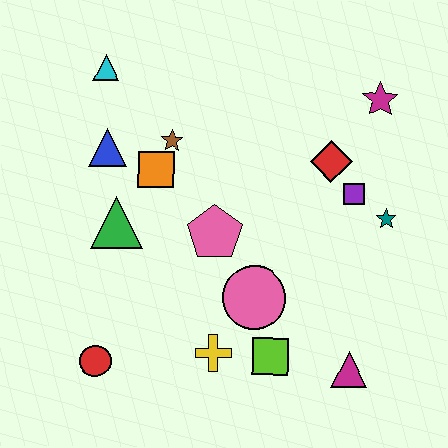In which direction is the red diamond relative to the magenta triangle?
The red diamond is above the magenta triangle.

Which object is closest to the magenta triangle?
The lime square is closest to the magenta triangle.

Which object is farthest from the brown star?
The magenta triangle is farthest from the brown star.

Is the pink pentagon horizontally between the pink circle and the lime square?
No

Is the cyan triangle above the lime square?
Yes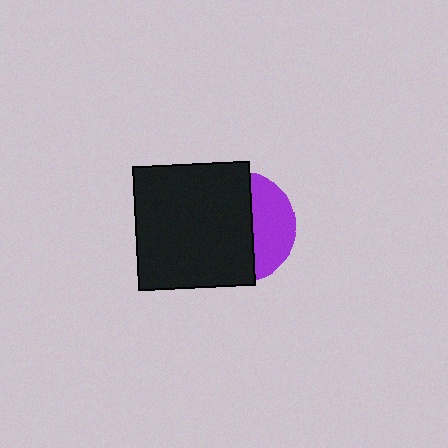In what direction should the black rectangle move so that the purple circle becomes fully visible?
The black rectangle should move left. That is the shortest direction to clear the overlap and leave the purple circle fully visible.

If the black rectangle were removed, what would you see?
You would see the complete purple circle.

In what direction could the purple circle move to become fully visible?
The purple circle could move right. That would shift it out from behind the black rectangle entirely.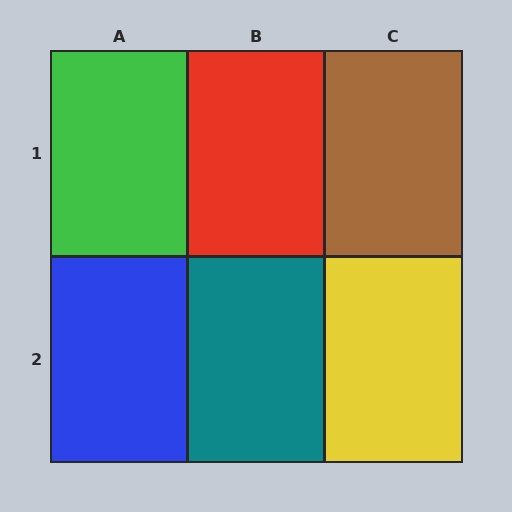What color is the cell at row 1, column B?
Red.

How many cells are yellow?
1 cell is yellow.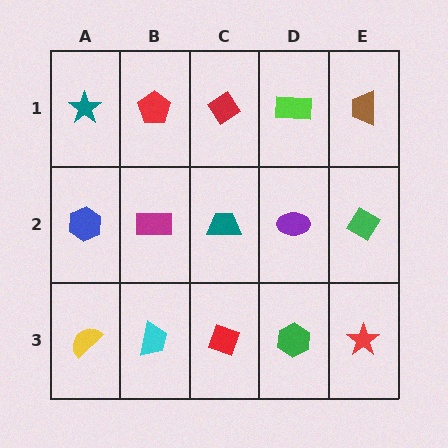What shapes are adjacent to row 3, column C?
A teal trapezoid (row 2, column C), a cyan trapezoid (row 3, column B), a green hexagon (row 3, column D).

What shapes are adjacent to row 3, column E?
A green diamond (row 2, column E), a green hexagon (row 3, column D).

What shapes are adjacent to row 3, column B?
A magenta rectangle (row 2, column B), a yellow semicircle (row 3, column A), a red diamond (row 3, column C).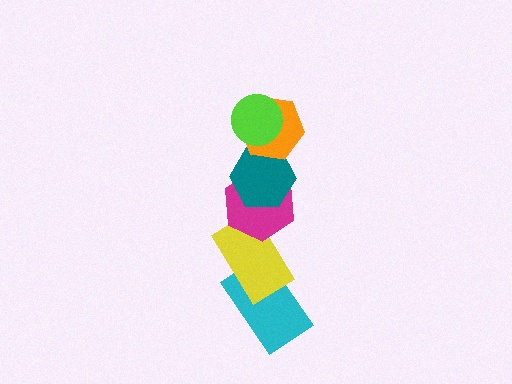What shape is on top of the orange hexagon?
The lime circle is on top of the orange hexagon.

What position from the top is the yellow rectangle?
The yellow rectangle is 5th from the top.